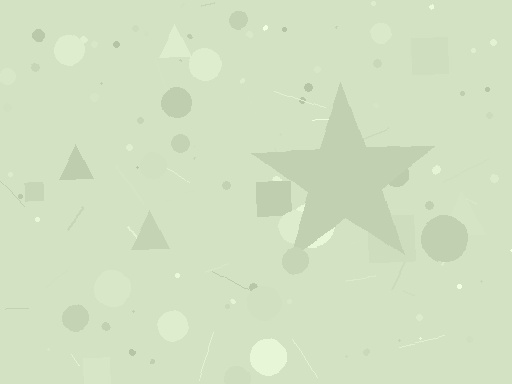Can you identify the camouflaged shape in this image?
The camouflaged shape is a star.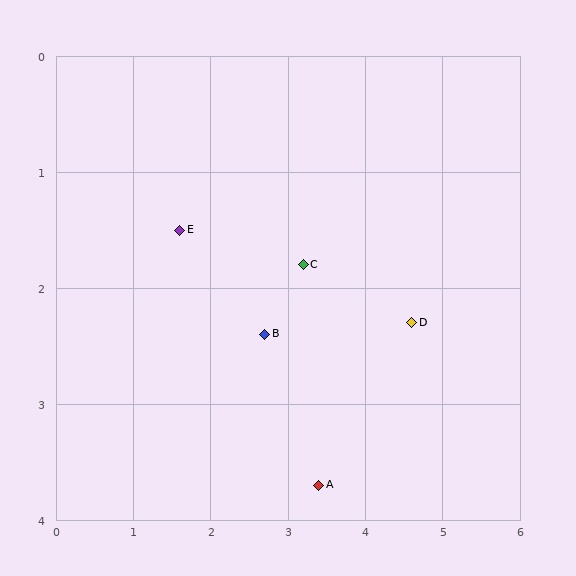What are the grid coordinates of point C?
Point C is at approximately (3.2, 1.8).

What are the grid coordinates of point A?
Point A is at approximately (3.4, 3.7).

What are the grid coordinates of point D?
Point D is at approximately (4.6, 2.3).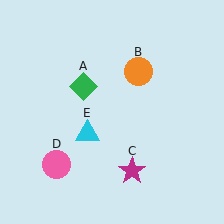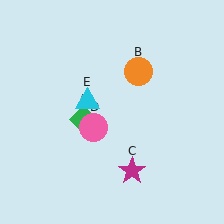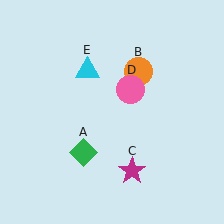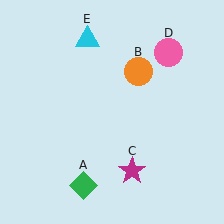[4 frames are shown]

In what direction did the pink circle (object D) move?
The pink circle (object D) moved up and to the right.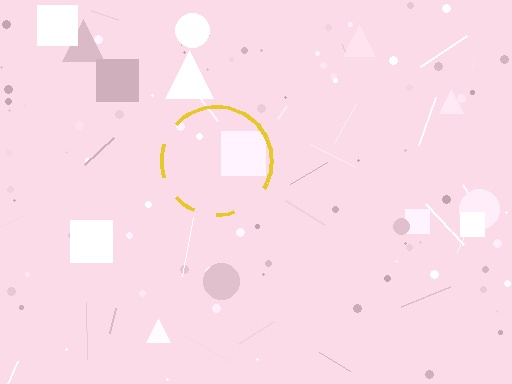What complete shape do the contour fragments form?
The contour fragments form a circle.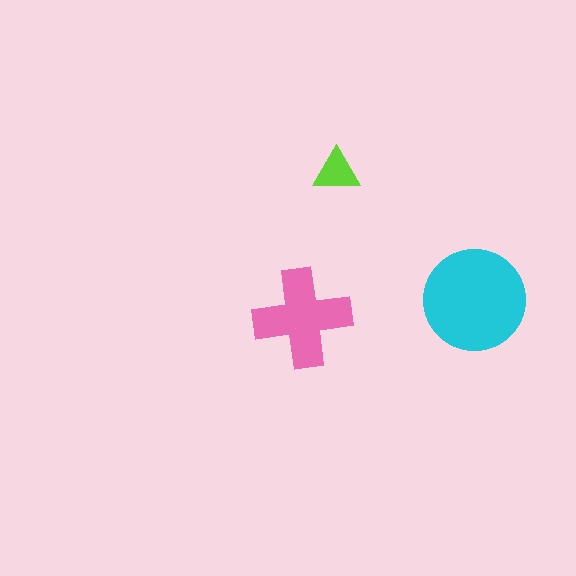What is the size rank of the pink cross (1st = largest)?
2nd.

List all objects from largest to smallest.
The cyan circle, the pink cross, the lime triangle.